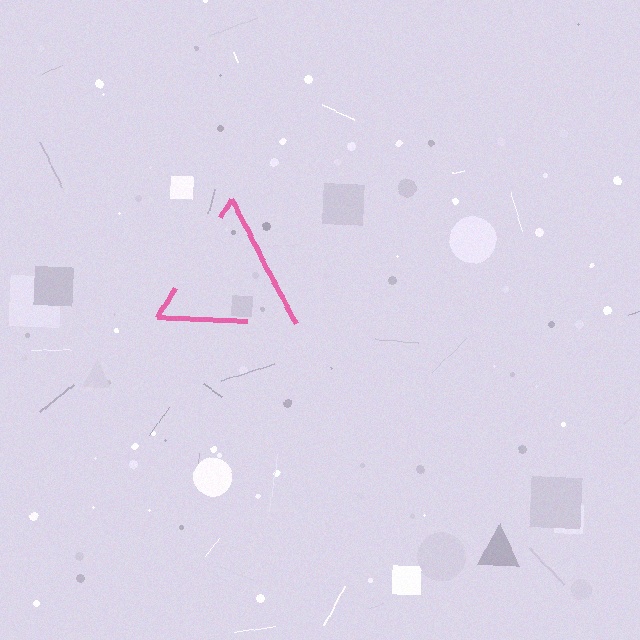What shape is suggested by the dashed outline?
The dashed outline suggests a triangle.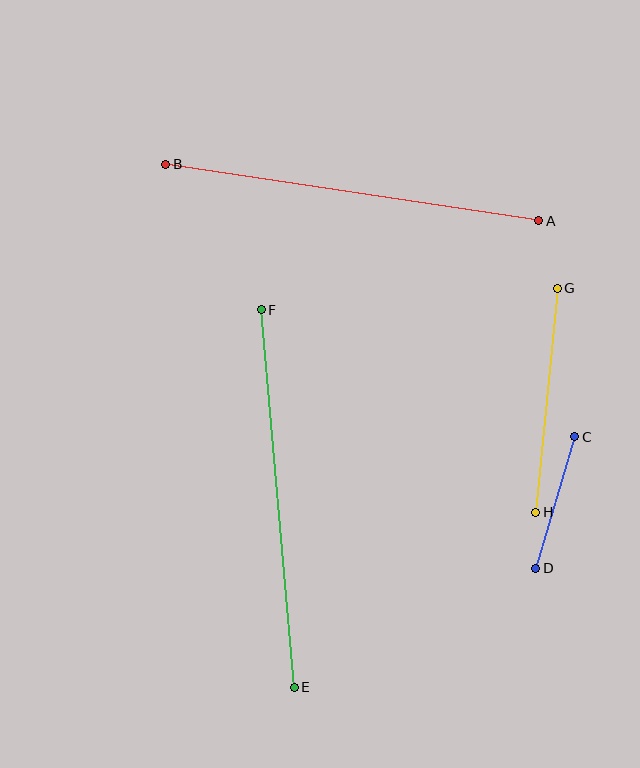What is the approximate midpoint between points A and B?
The midpoint is at approximately (352, 192) pixels.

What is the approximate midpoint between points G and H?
The midpoint is at approximately (547, 400) pixels.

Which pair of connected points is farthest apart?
Points E and F are farthest apart.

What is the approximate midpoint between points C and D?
The midpoint is at approximately (555, 503) pixels.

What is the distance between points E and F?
The distance is approximately 379 pixels.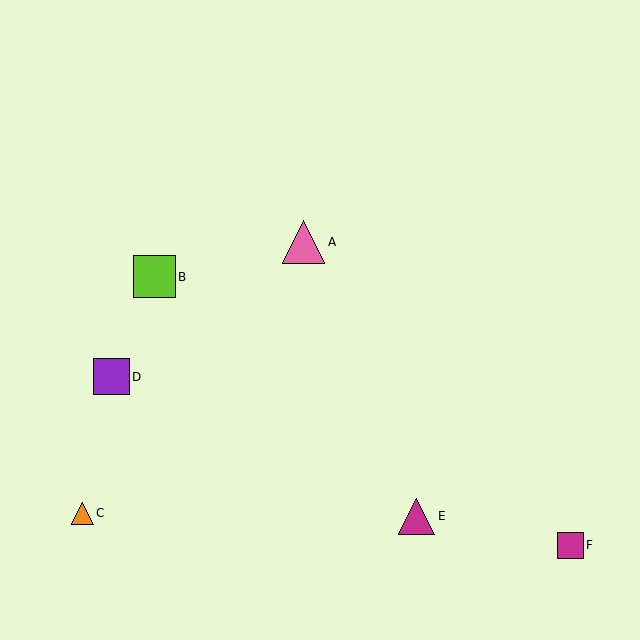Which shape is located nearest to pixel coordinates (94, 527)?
The orange triangle (labeled C) at (82, 513) is nearest to that location.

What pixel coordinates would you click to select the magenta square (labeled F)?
Click at (570, 545) to select the magenta square F.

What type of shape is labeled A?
Shape A is a pink triangle.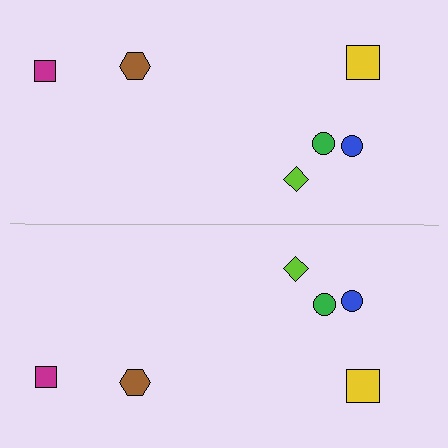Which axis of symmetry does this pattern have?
The pattern has a horizontal axis of symmetry running through the center of the image.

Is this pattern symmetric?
Yes, this pattern has bilateral (reflection) symmetry.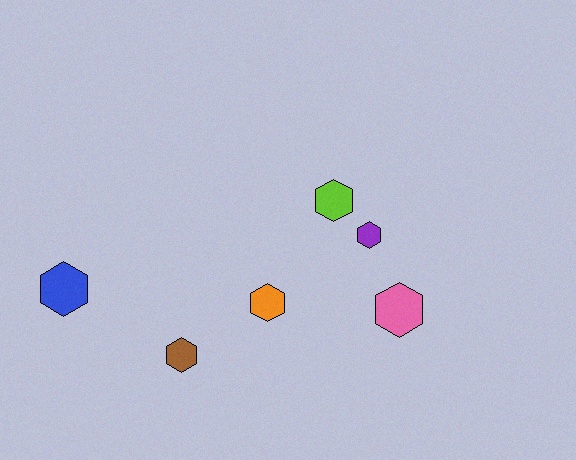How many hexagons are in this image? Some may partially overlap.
There are 6 hexagons.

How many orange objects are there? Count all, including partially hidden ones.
There is 1 orange object.